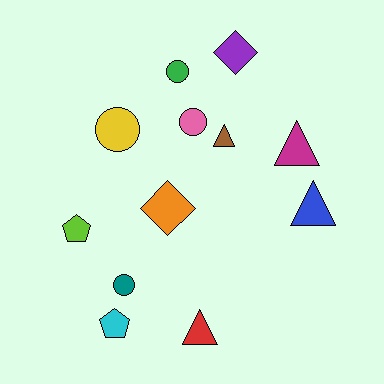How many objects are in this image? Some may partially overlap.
There are 12 objects.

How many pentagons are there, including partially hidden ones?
There are 2 pentagons.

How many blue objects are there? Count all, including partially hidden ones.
There is 1 blue object.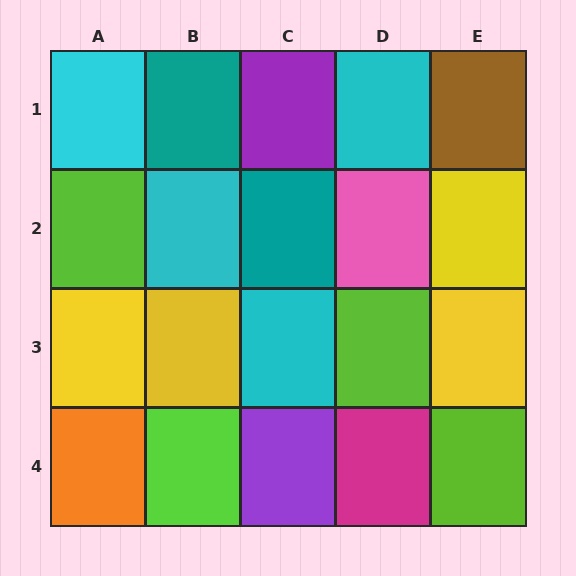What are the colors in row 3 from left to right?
Yellow, yellow, cyan, lime, yellow.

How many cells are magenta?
1 cell is magenta.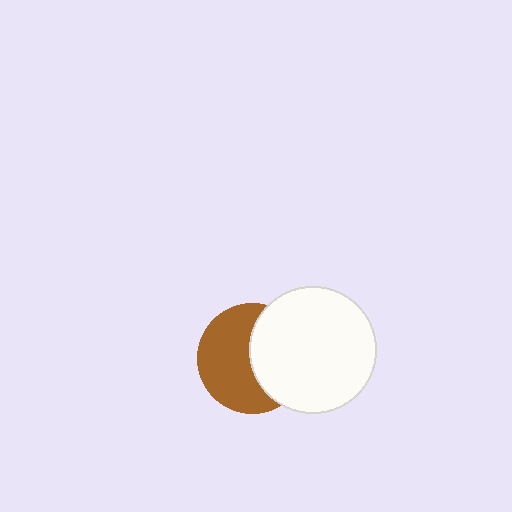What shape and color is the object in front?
The object in front is a white circle.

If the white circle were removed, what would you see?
You would see the complete brown circle.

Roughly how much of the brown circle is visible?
About half of it is visible (roughly 56%).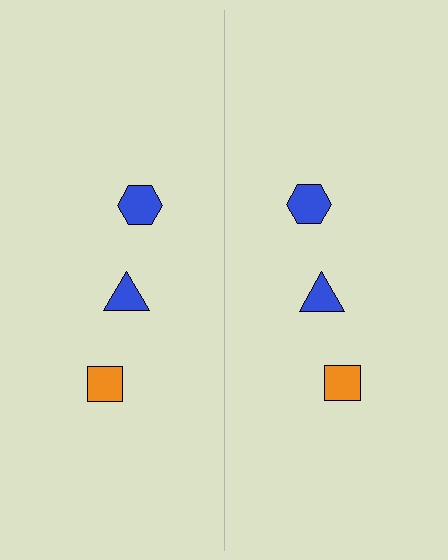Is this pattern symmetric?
Yes, this pattern has bilateral (reflection) symmetry.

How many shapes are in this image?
There are 6 shapes in this image.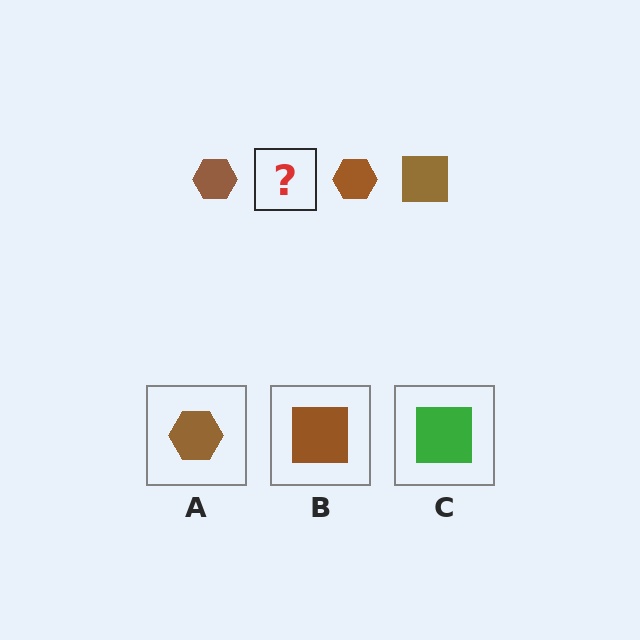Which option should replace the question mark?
Option B.